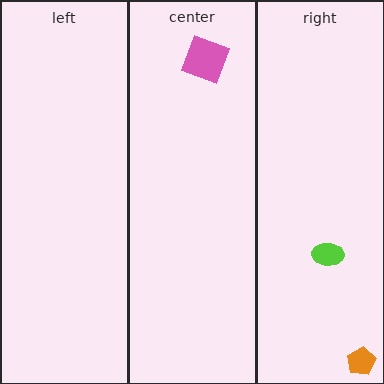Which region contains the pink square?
The center region.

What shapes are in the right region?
The orange pentagon, the lime ellipse.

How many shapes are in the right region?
2.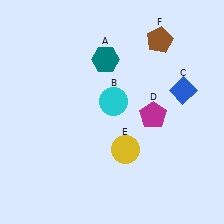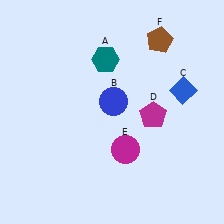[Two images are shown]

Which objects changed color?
B changed from cyan to blue. E changed from yellow to magenta.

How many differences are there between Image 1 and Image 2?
There are 2 differences between the two images.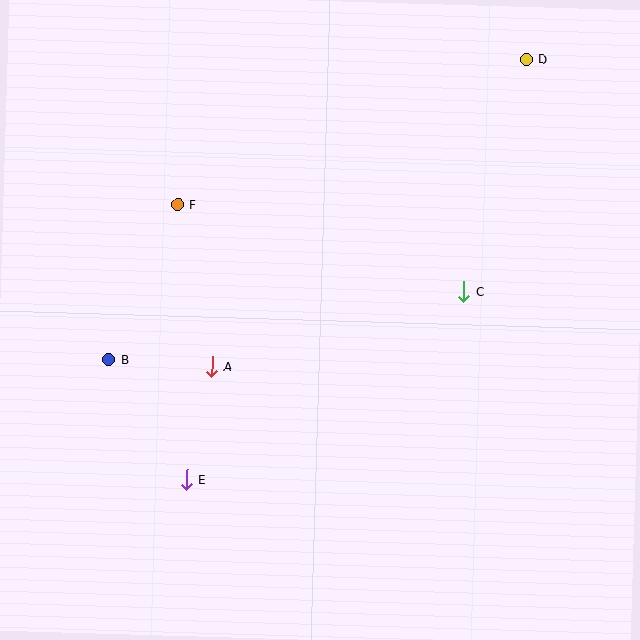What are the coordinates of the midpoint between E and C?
The midpoint between E and C is at (325, 385).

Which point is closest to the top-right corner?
Point D is closest to the top-right corner.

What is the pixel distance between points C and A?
The distance between C and A is 263 pixels.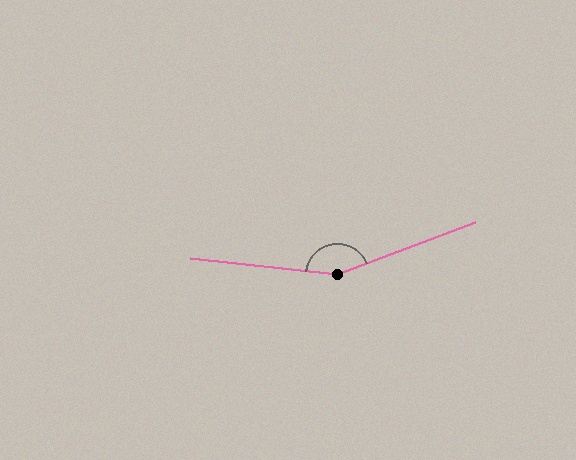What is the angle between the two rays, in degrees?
Approximately 153 degrees.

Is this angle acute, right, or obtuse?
It is obtuse.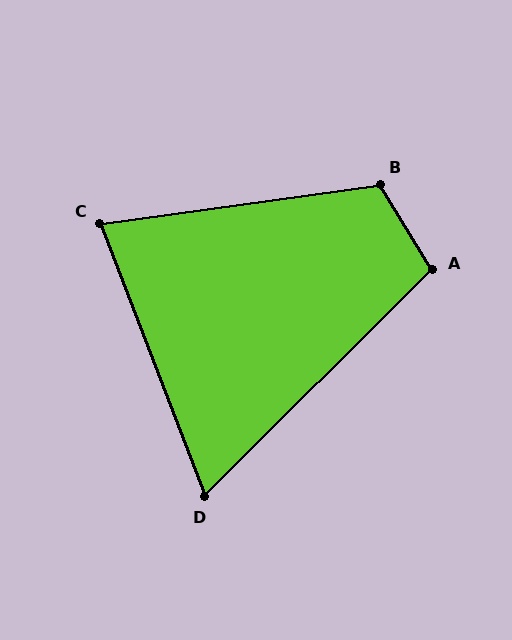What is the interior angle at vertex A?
Approximately 103 degrees (obtuse).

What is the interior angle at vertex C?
Approximately 77 degrees (acute).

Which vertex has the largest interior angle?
B, at approximately 114 degrees.